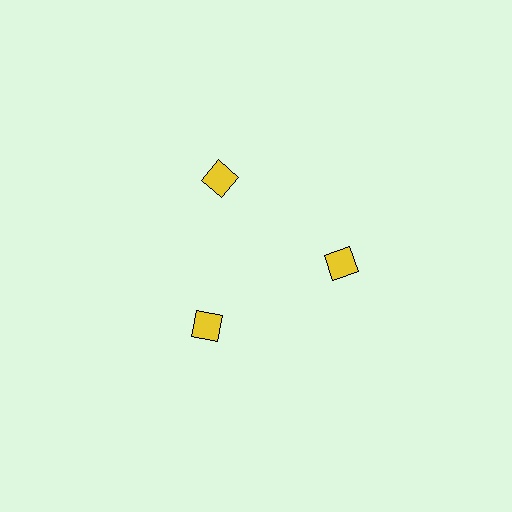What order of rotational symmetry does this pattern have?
This pattern has 3-fold rotational symmetry.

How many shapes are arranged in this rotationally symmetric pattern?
There are 3 shapes, arranged in 3 groups of 1.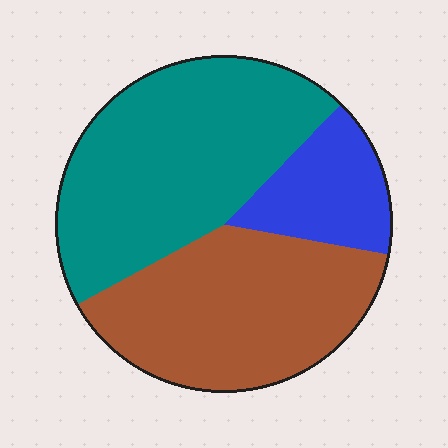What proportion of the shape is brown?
Brown covers roughly 40% of the shape.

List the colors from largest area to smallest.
From largest to smallest: teal, brown, blue.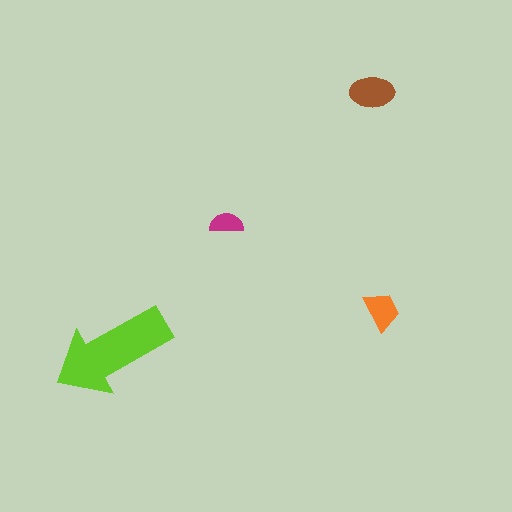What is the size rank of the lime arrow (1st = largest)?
1st.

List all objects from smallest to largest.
The magenta semicircle, the orange trapezoid, the brown ellipse, the lime arrow.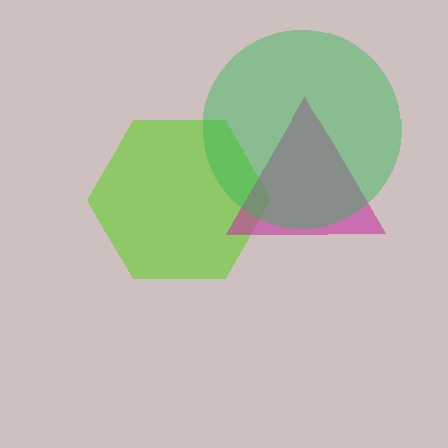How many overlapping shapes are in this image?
There are 3 overlapping shapes in the image.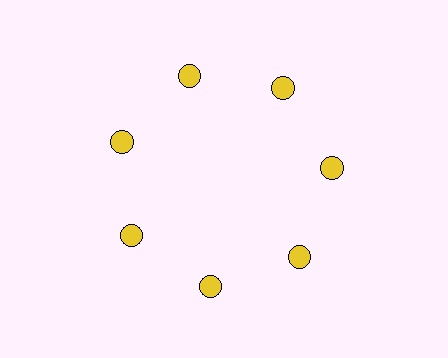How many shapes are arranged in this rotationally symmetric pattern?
There are 7 shapes, arranged in 7 groups of 1.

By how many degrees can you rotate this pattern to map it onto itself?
The pattern maps onto itself every 51 degrees of rotation.